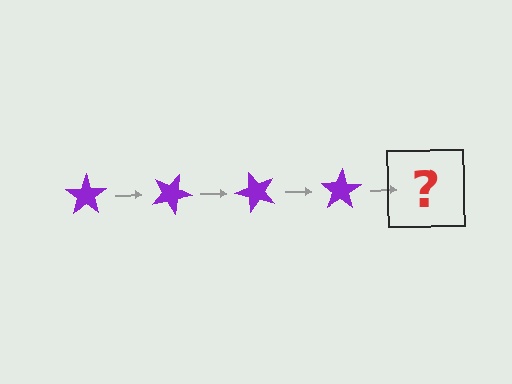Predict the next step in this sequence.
The next step is a purple star rotated 100 degrees.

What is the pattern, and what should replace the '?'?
The pattern is that the star rotates 25 degrees each step. The '?' should be a purple star rotated 100 degrees.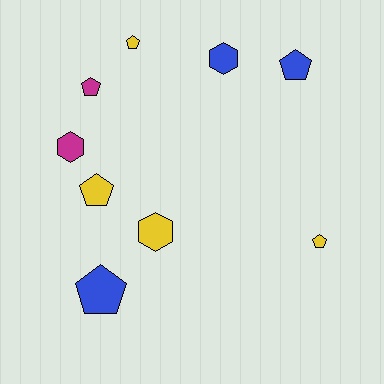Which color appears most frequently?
Yellow, with 4 objects.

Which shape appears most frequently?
Pentagon, with 6 objects.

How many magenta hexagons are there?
There is 1 magenta hexagon.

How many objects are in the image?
There are 9 objects.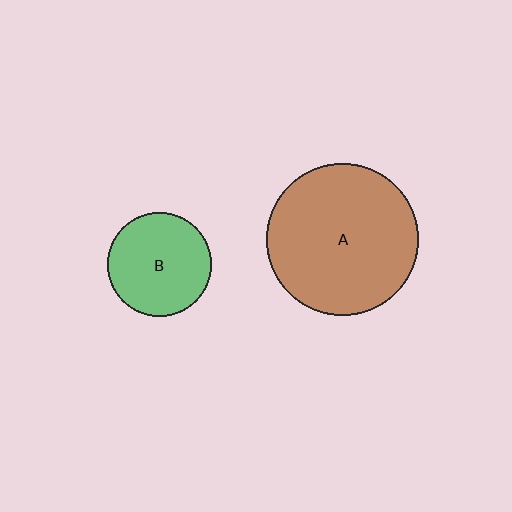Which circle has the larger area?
Circle A (brown).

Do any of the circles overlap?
No, none of the circles overlap.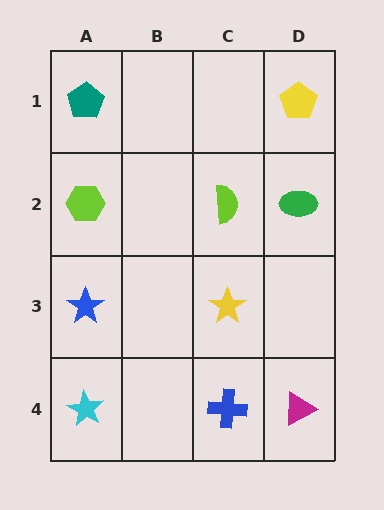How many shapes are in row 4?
3 shapes.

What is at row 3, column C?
A yellow star.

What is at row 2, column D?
A green ellipse.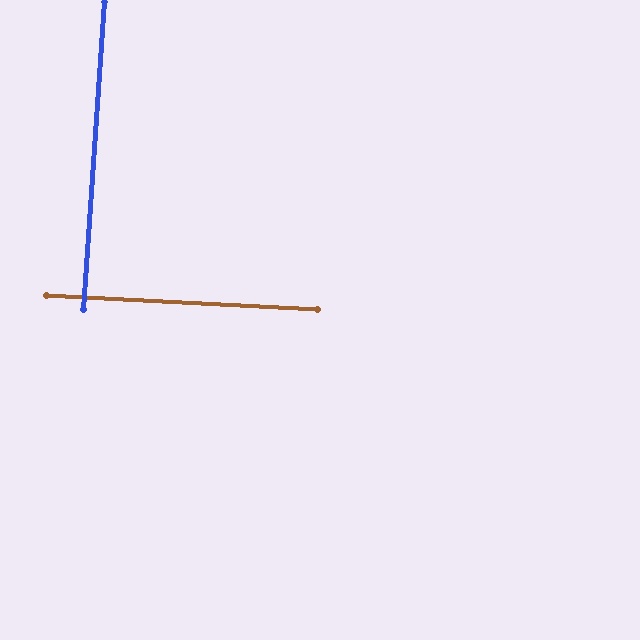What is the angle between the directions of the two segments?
Approximately 89 degrees.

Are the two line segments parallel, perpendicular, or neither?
Perpendicular — they meet at approximately 89°.